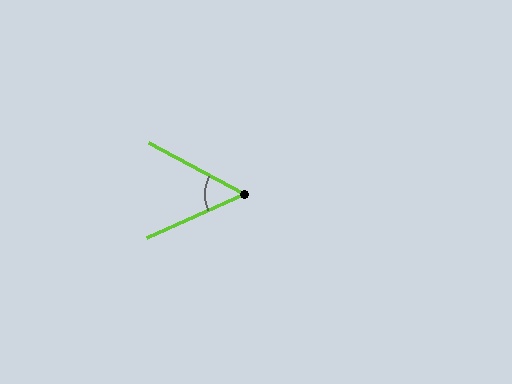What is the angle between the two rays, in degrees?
Approximately 52 degrees.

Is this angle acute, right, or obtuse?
It is acute.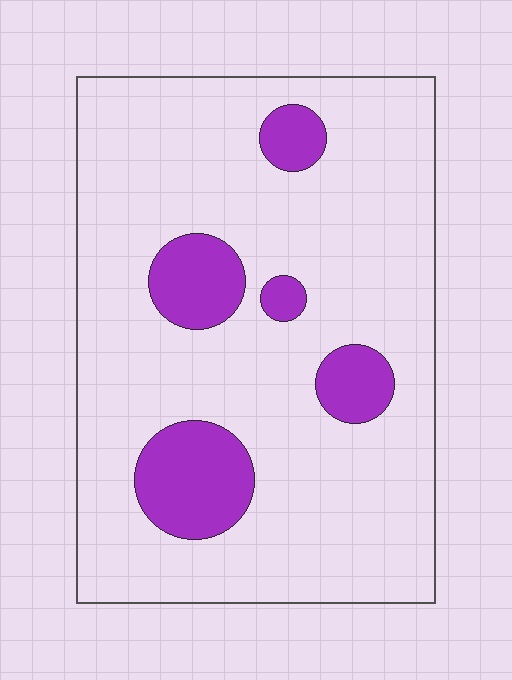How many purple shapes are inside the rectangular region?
5.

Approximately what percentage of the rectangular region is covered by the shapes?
Approximately 15%.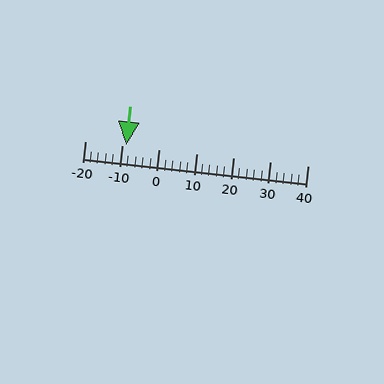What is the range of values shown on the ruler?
The ruler shows values from -20 to 40.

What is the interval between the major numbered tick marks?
The major tick marks are spaced 10 units apart.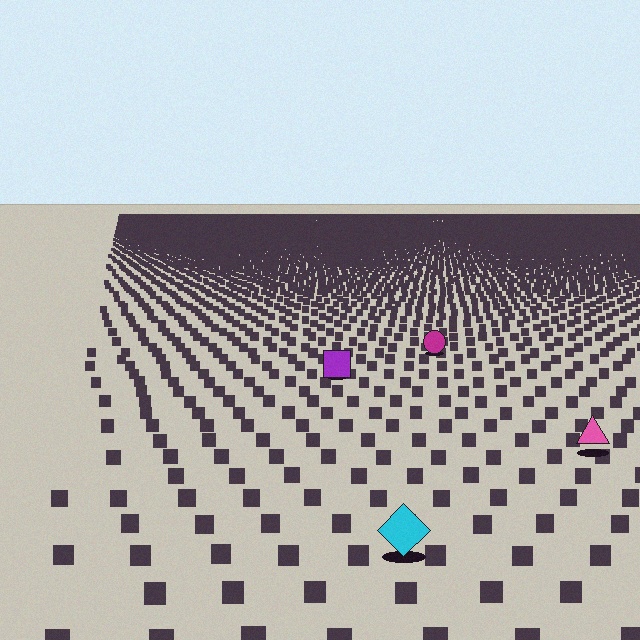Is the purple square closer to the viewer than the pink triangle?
No. The pink triangle is closer — you can tell from the texture gradient: the ground texture is coarser near it.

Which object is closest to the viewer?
The cyan diamond is closest. The texture marks near it are larger and more spread out.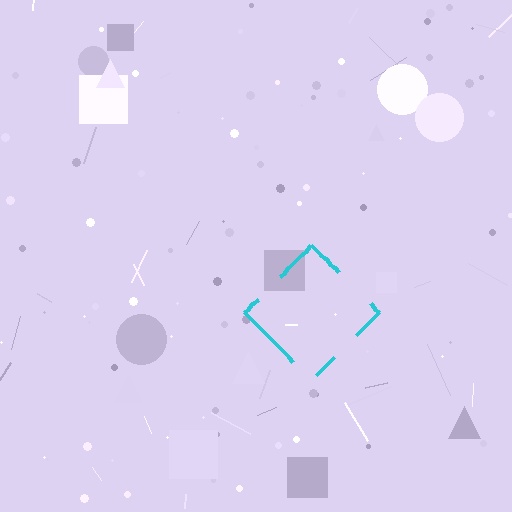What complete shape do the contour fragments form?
The contour fragments form a diamond.